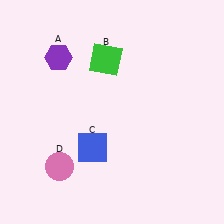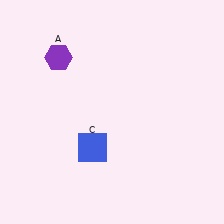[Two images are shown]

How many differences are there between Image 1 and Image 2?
There are 2 differences between the two images.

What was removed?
The green square (B), the pink circle (D) were removed in Image 2.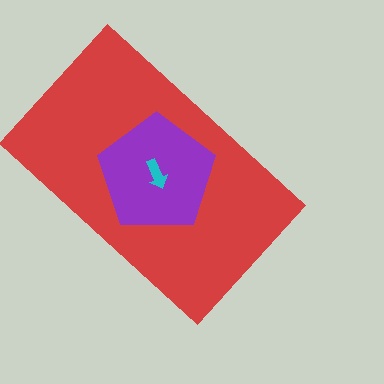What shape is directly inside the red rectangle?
The purple pentagon.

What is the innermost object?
The cyan arrow.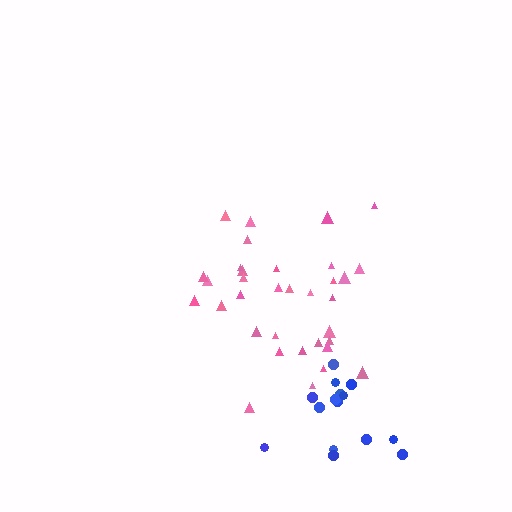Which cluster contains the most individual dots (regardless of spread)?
Pink (34).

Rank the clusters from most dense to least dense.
pink, blue.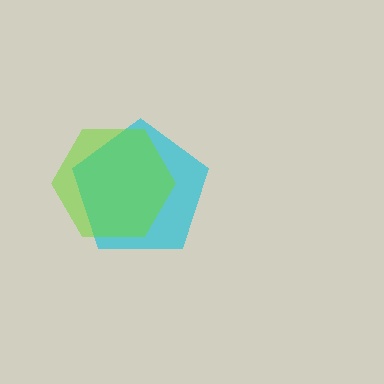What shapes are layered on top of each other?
The layered shapes are: a cyan pentagon, a lime hexagon.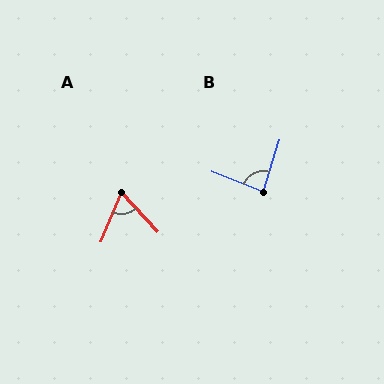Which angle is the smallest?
A, at approximately 65 degrees.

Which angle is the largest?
B, at approximately 85 degrees.